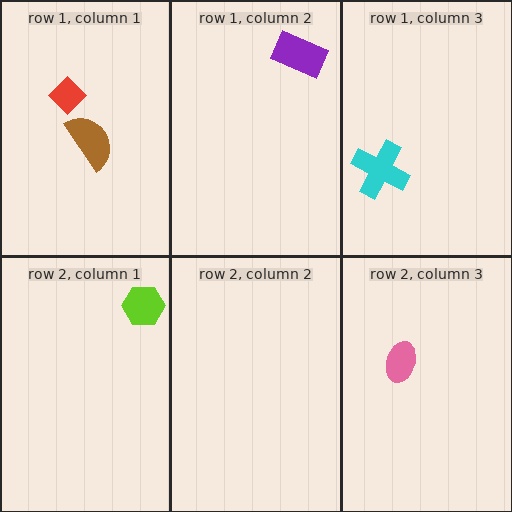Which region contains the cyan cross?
The row 1, column 3 region.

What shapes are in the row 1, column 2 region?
The purple rectangle.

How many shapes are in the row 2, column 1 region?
1.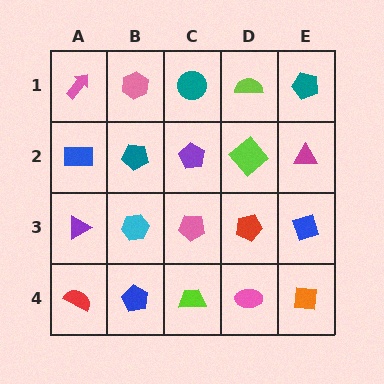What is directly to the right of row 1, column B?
A teal circle.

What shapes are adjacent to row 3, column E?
A magenta triangle (row 2, column E), an orange square (row 4, column E), a red pentagon (row 3, column D).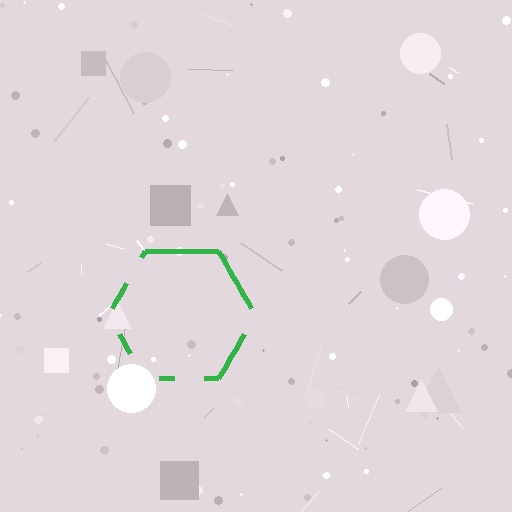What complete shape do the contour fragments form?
The contour fragments form a hexagon.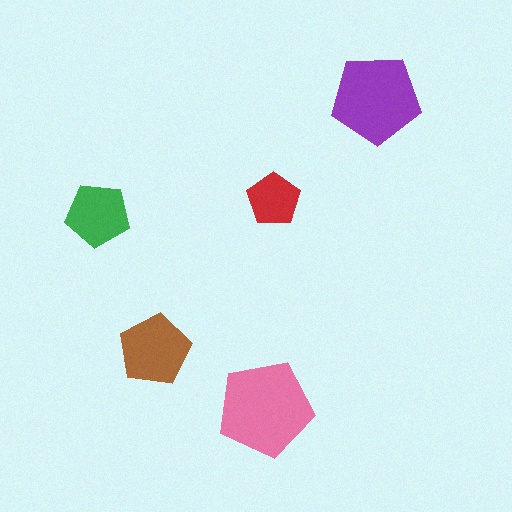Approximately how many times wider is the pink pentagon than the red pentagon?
About 2 times wider.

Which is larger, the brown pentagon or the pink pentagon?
The pink one.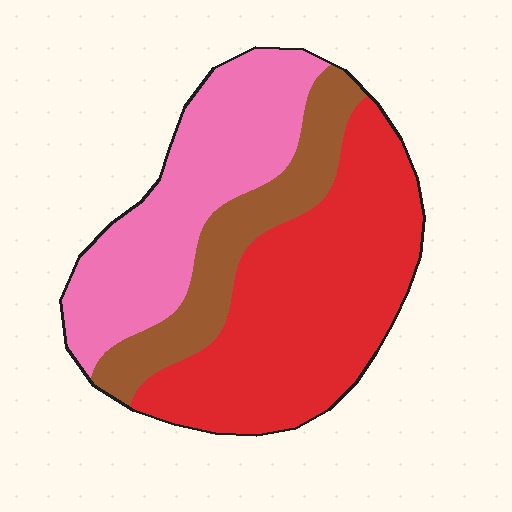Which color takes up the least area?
Brown, at roughly 20%.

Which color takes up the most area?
Red, at roughly 45%.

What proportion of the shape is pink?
Pink takes up about one third (1/3) of the shape.